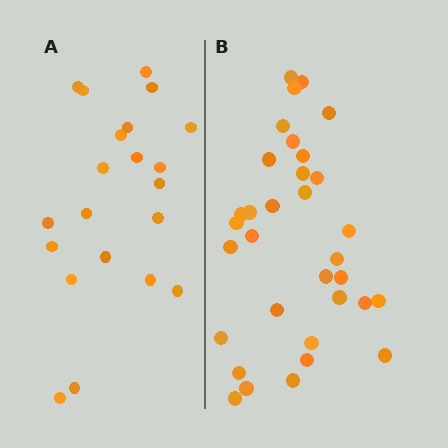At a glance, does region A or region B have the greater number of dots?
Region B (the right region) has more dots.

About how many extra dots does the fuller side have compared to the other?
Region B has roughly 12 or so more dots than region A.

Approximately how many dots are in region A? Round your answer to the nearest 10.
About 20 dots. (The exact count is 21, which rounds to 20.)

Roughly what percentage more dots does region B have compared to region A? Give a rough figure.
About 55% more.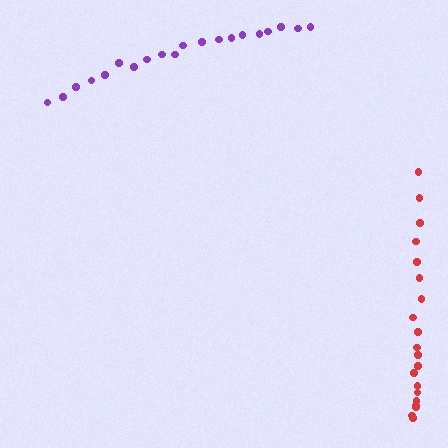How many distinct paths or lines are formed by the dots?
There are 2 distinct paths.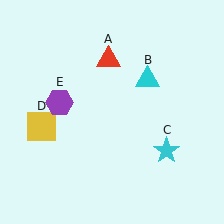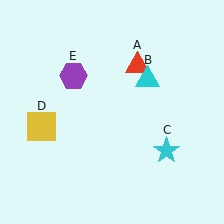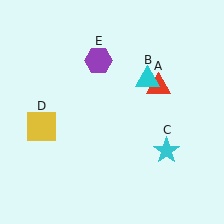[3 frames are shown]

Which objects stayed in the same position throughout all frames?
Cyan triangle (object B) and cyan star (object C) and yellow square (object D) remained stationary.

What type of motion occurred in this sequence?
The red triangle (object A), purple hexagon (object E) rotated clockwise around the center of the scene.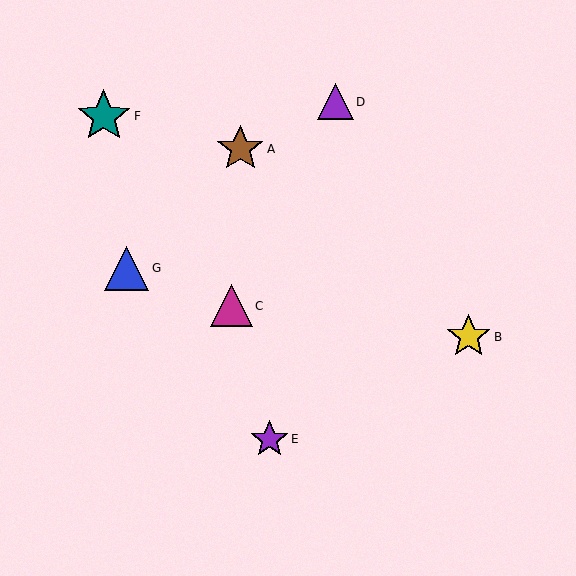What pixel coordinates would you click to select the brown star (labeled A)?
Click at (240, 149) to select the brown star A.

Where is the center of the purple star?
The center of the purple star is at (270, 439).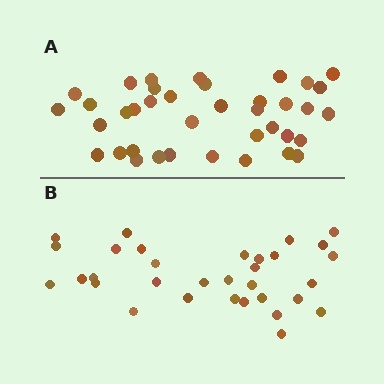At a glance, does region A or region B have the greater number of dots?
Region A (the top region) has more dots.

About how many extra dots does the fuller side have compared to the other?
Region A has about 6 more dots than region B.